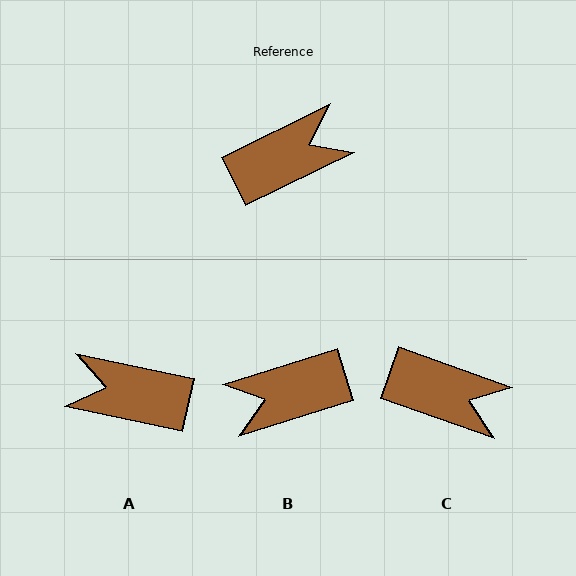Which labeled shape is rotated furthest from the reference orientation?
B, about 171 degrees away.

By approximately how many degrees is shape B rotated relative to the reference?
Approximately 171 degrees counter-clockwise.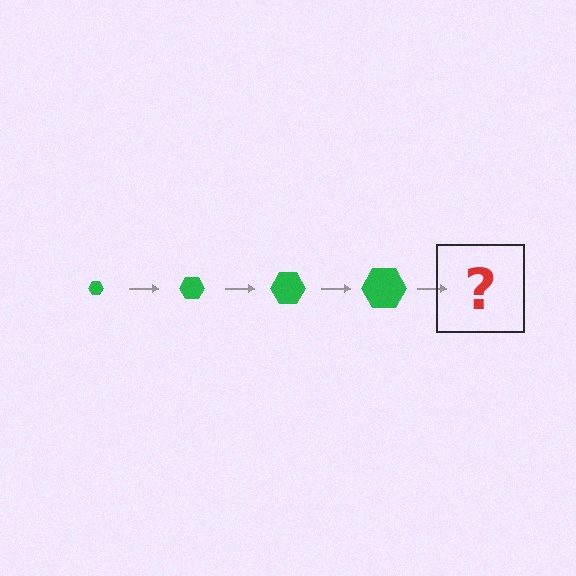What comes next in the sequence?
The next element should be a green hexagon, larger than the previous one.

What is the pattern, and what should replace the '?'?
The pattern is that the hexagon gets progressively larger each step. The '?' should be a green hexagon, larger than the previous one.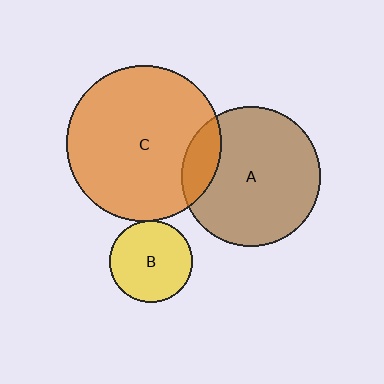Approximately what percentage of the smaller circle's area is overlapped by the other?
Approximately 15%.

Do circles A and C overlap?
Yes.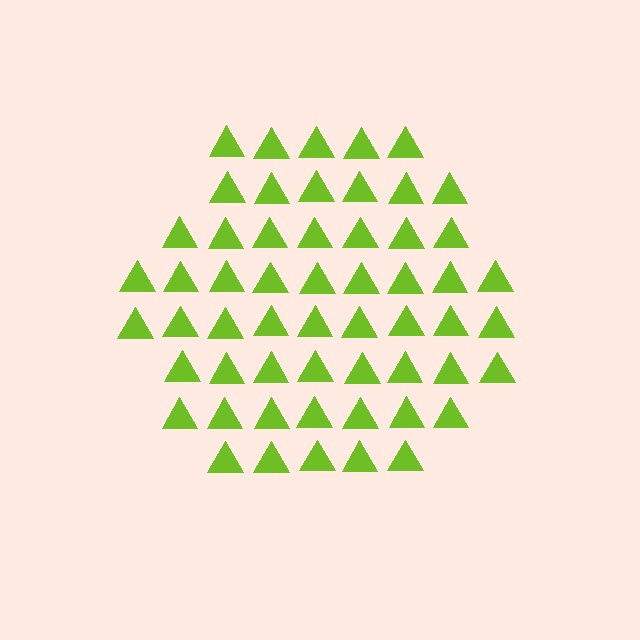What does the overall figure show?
The overall figure shows a hexagon.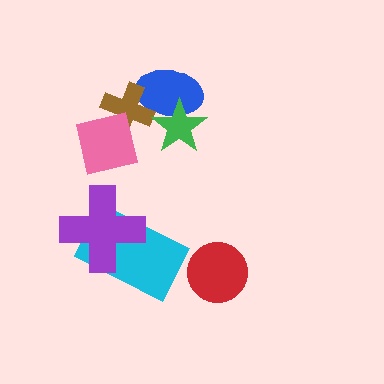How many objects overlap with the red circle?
0 objects overlap with the red circle.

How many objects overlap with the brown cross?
2 objects overlap with the brown cross.